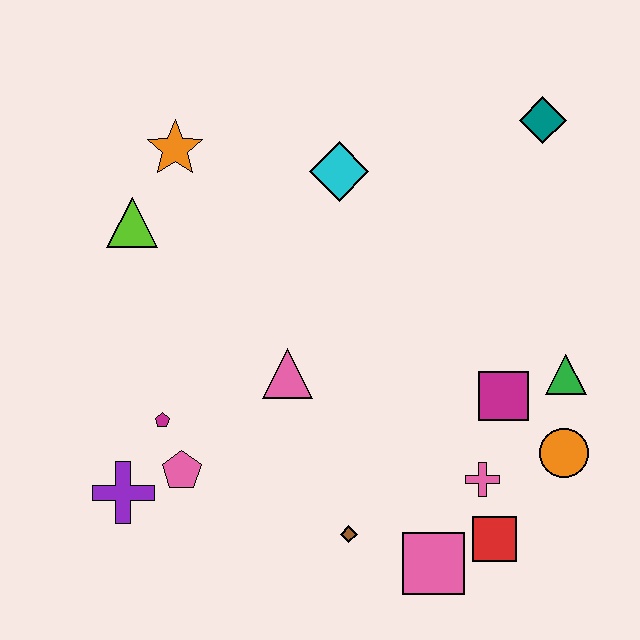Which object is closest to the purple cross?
The pink pentagon is closest to the purple cross.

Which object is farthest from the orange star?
The red square is farthest from the orange star.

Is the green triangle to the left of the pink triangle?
No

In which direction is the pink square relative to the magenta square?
The pink square is below the magenta square.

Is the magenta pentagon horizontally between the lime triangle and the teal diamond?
Yes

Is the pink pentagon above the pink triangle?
No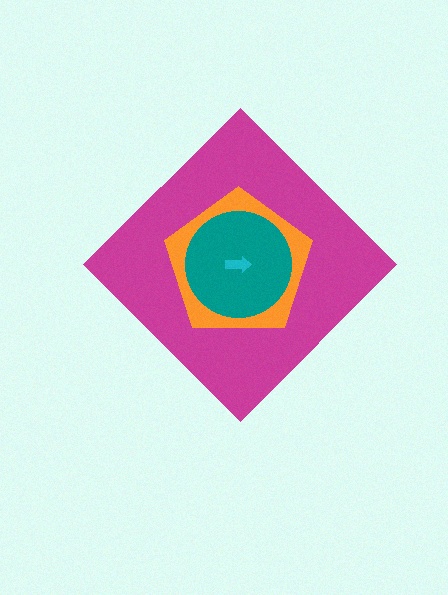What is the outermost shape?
The magenta diamond.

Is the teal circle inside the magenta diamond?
Yes.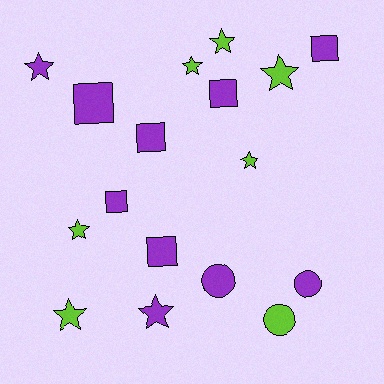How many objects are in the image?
There are 17 objects.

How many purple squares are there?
There are 6 purple squares.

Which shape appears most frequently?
Star, with 8 objects.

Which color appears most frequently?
Purple, with 10 objects.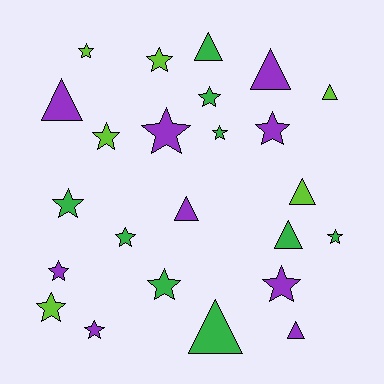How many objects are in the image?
There are 24 objects.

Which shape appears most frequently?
Star, with 15 objects.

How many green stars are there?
There are 6 green stars.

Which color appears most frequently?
Green, with 9 objects.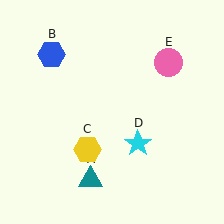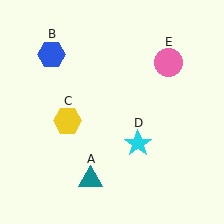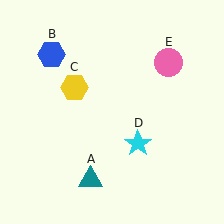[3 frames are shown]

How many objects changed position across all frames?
1 object changed position: yellow hexagon (object C).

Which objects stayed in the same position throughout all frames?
Teal triangle (object A) and blue hexagon (object B) and cyan star (object D) and pink circle (object E) remained stationary.